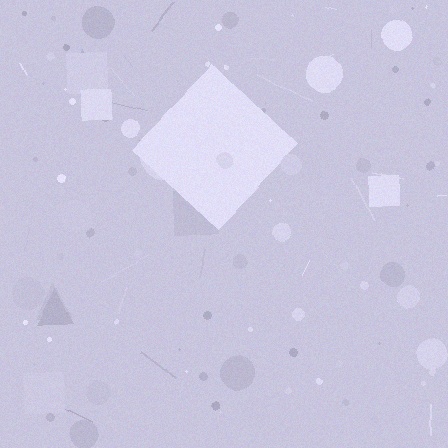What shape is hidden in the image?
A diamond is hidden in the image.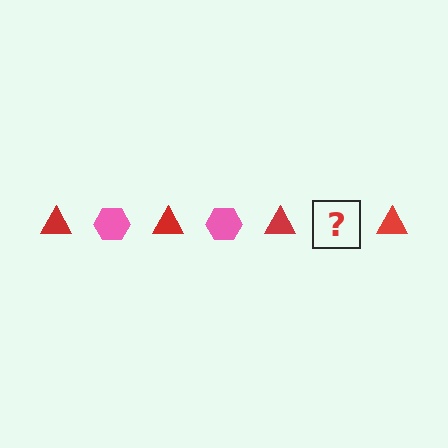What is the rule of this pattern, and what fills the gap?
The rule is that the pattern alternates between red triangle and pink hexagon. The gap should be filled with a pink hexagon.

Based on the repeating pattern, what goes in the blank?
The blank should be a pink hexagon.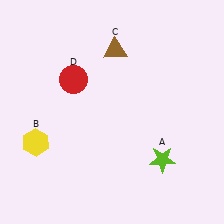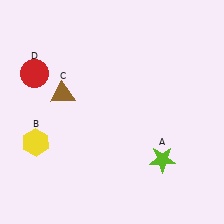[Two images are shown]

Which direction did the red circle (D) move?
The red circle (D) moved left.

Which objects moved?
The objects that moved are: the brown triangle (C), the red circle (D).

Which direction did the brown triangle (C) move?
The brown triangle (C) moved left.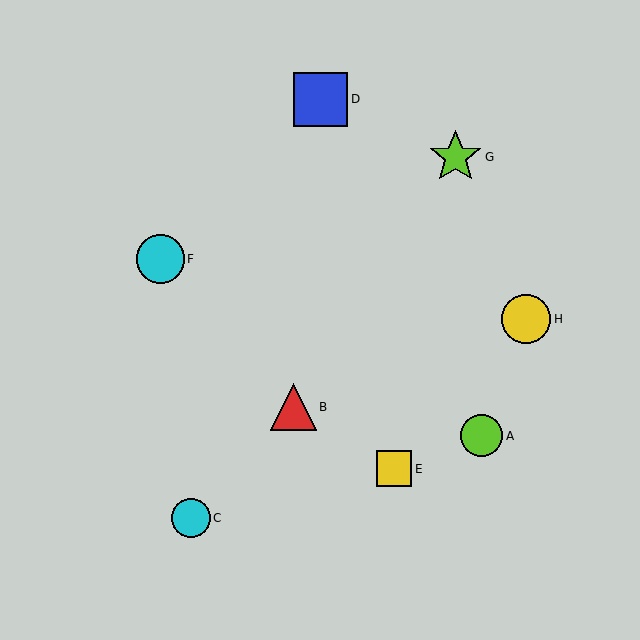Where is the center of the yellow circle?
The center of the yellow circle is at (526, 319).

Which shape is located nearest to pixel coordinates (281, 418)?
The red triangle (labeled B) at (293, 407) is nearest to that location.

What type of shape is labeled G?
Shape G is a lime star.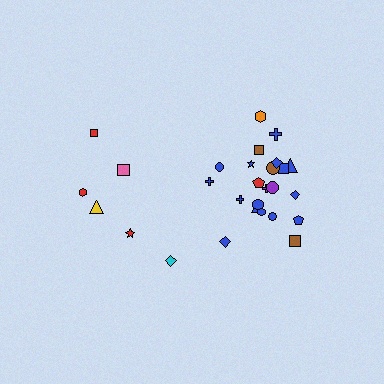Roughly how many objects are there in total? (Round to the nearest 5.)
Roughly 30 objects in total.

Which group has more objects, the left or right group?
The right group.